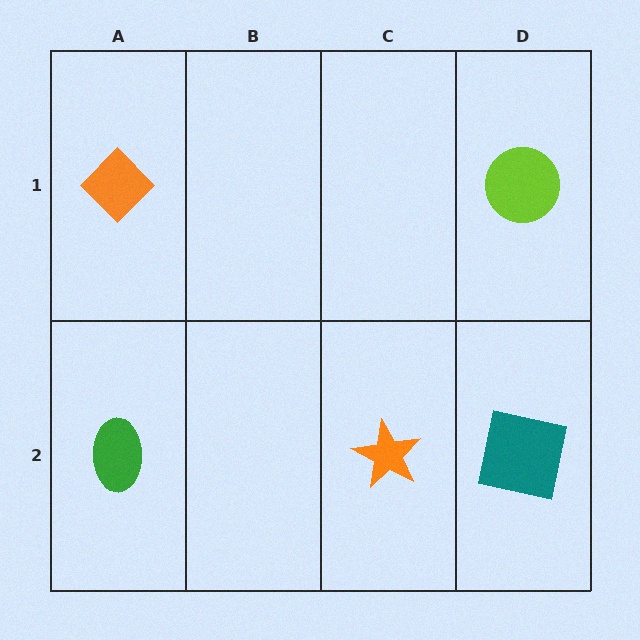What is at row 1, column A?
An orange diamond.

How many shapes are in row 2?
3 shapes.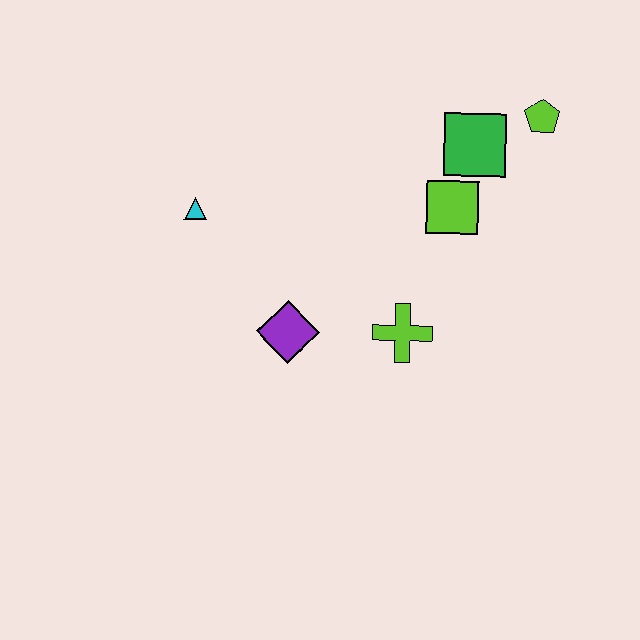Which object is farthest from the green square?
The cyan triangle is farthest from the green square.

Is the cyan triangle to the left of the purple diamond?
Yes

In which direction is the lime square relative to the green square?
The lime square is below the green square.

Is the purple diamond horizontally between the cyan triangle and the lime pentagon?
Yes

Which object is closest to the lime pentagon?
The green square is closest to the lime pentagon.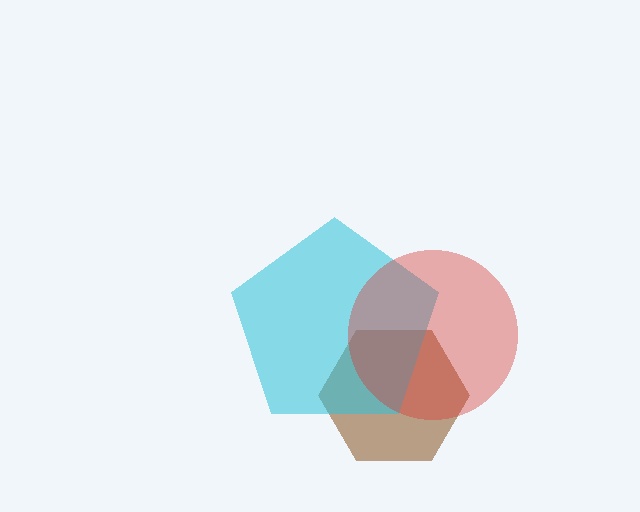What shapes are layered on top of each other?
The layered shapes are: a brown hexagon, a cyan pentagon, a red circle.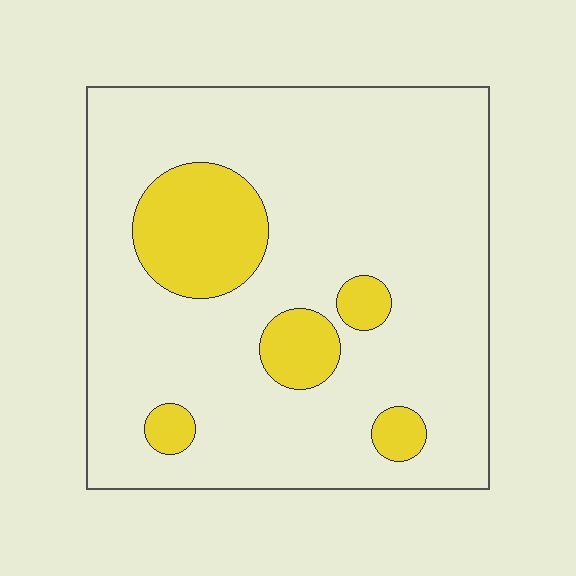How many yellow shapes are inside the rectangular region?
5.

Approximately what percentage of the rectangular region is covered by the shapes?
Approximately 15%.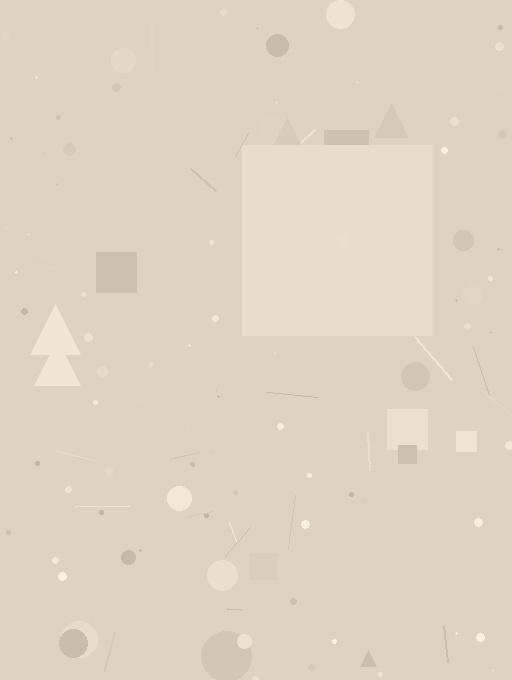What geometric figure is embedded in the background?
A square is embedded in the background.